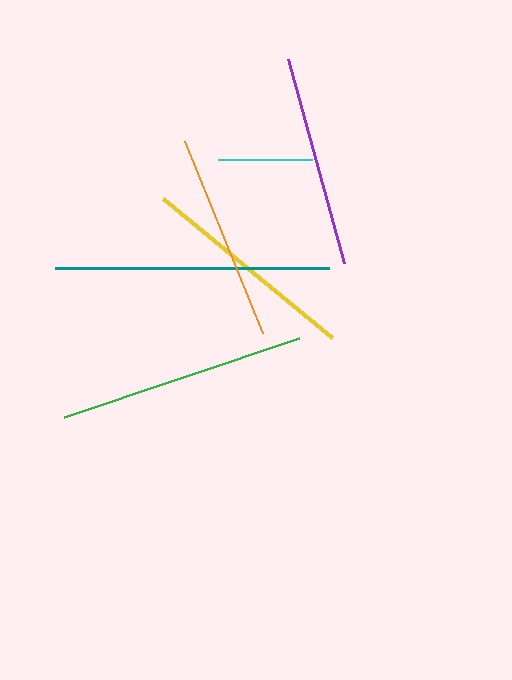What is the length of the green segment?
The green segment is approximately 248 pixels long.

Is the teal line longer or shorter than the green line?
The teal line is longer than the green line.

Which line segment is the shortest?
The cyan line is the shortest at approximately 94 pixels.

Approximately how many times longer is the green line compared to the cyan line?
The green line is approximately 2.6 times the length of the cyan line.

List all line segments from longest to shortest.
From longest to shortest: teal, green, yellow, purple, orange, cyan.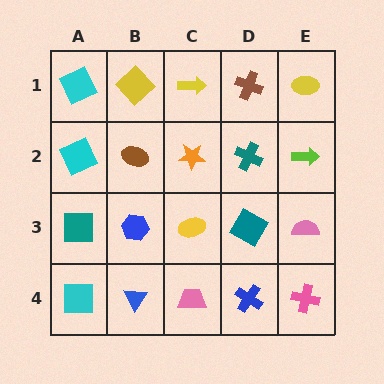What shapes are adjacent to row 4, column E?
A pink semicircle (row 3, column E), a blue cross (row 4, column D).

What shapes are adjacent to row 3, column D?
A teal cross (row 2, column D), a blue cross (row 4, column D), a yellow ellipse (row 3, column C), a pink semicircle (row 3, column E).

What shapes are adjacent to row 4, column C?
A yellow ellipse (row 3, column C), a blue triangle (row 4, column B), a blue cross (row 4, column D).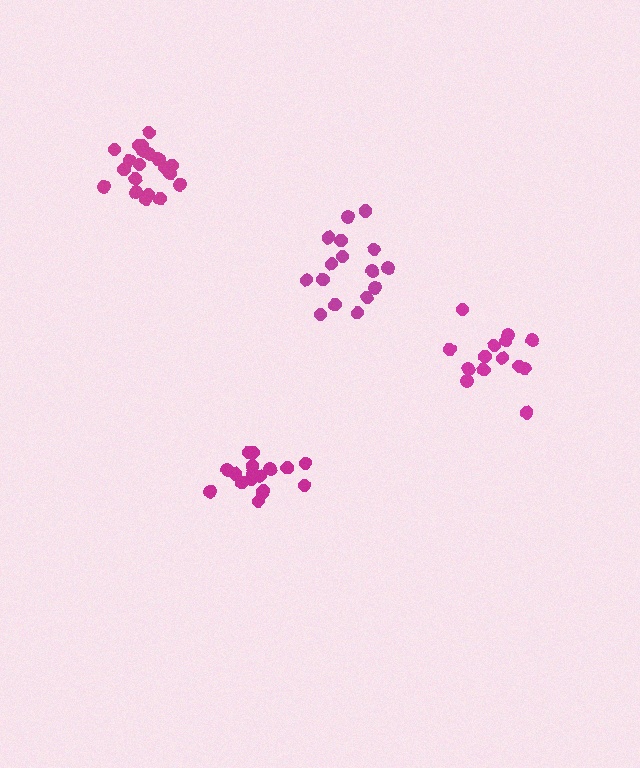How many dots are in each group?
Group 1: 17 dots, Group 2: 20 dots, Group 3: 16 dots, Group 4: 14 dots (67 total).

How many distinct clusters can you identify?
There are 4 distinct clusters.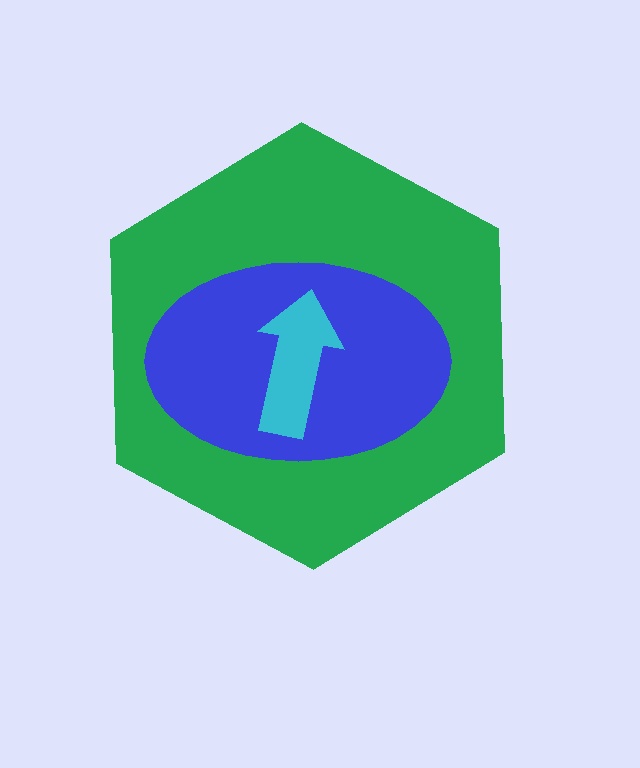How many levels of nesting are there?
3.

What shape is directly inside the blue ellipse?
The cyan arrow.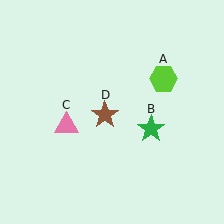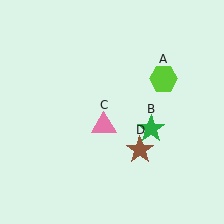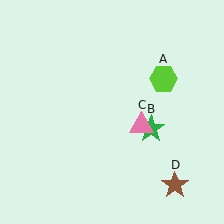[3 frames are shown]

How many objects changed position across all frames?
2 objects changed position: pink triangle (object C), brown star (object D).